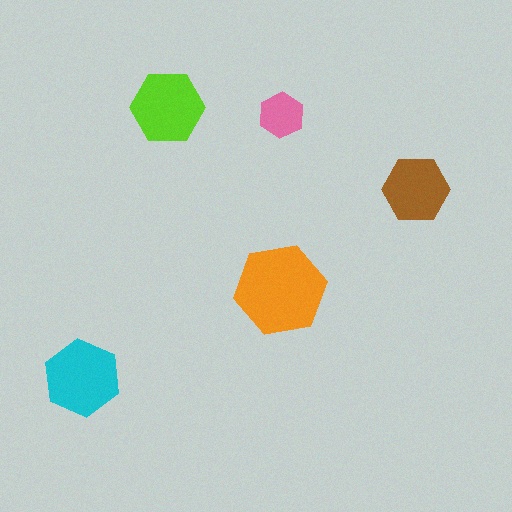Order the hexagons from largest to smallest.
the orange one, the cyan one, the lime one, the brown one, the pink one.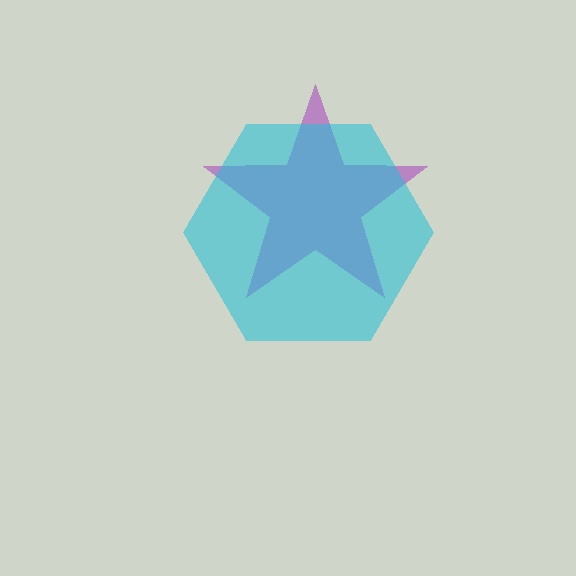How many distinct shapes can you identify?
There are 2 distinct shapes: a purple star, a cyan hexagon.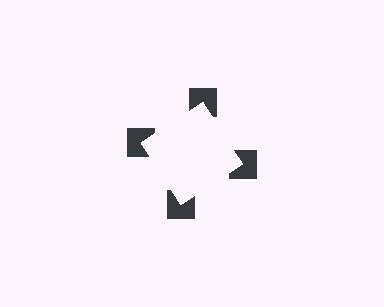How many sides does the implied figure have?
4 sides.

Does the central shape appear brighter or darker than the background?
It typically appears slightly brighter than the background, even though no actual brightness change is drawn.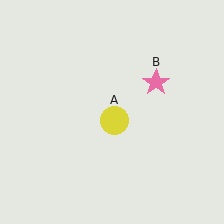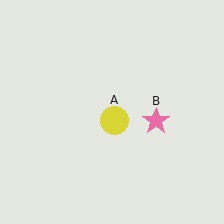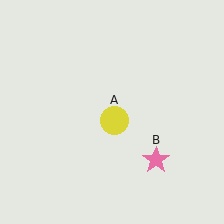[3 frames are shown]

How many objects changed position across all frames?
1 object changed position: pink star (object B).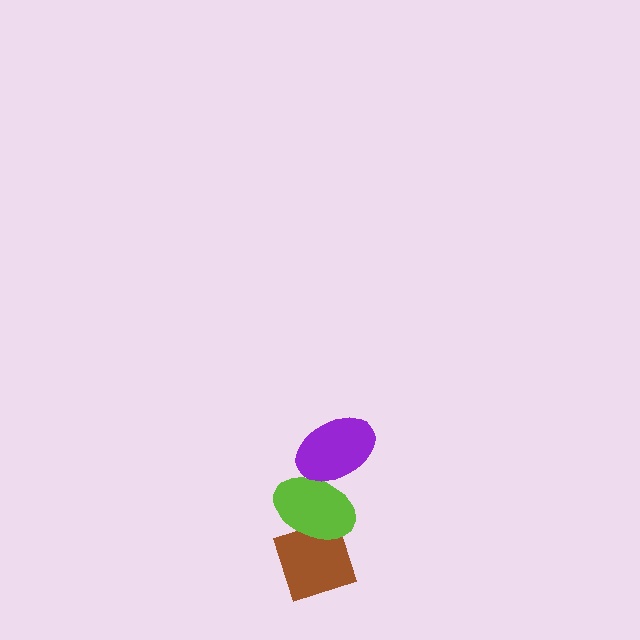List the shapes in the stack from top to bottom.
From top to bottom: the purple ellipse, the lime ellipse, the brown diamond.